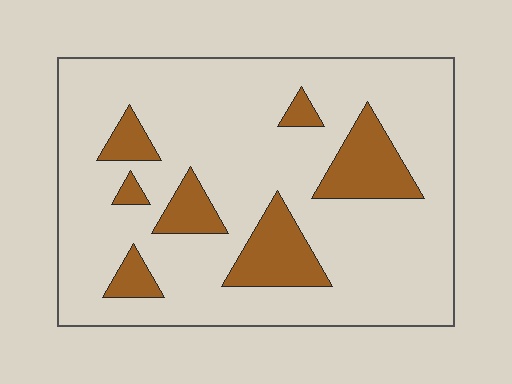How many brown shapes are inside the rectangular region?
7.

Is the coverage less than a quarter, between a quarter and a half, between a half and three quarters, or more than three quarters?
Less than a quarter.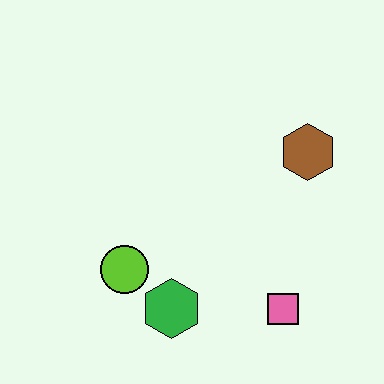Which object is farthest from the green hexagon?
The brown hexagon is farthest from the green hexagon.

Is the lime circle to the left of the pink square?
Yes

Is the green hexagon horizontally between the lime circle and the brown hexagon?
Yes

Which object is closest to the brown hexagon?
The pink square is closest to the brown hexagon.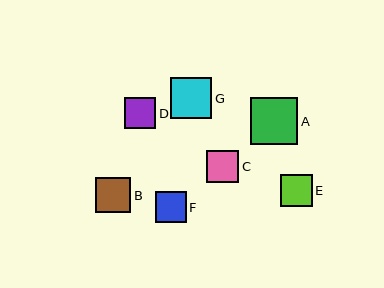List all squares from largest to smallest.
From largest to smallest: A, G, B, E, C, D, F.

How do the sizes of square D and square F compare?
Square D and square F are approximately the same size.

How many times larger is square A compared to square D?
Square A is approximately 1.5 times the size of square D.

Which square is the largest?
Square A is the largest with a size of approximately 47 pixels.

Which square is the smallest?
Square F is the smallest with a size of approximately 30 pixels.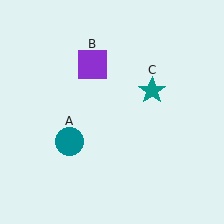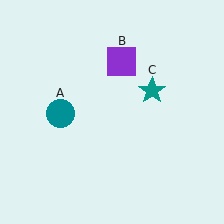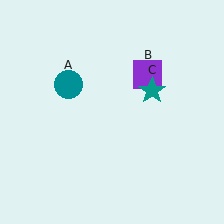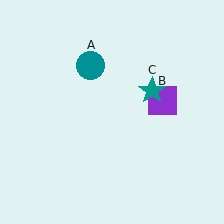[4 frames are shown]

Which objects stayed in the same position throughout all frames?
Teal star (object C) remained stationary.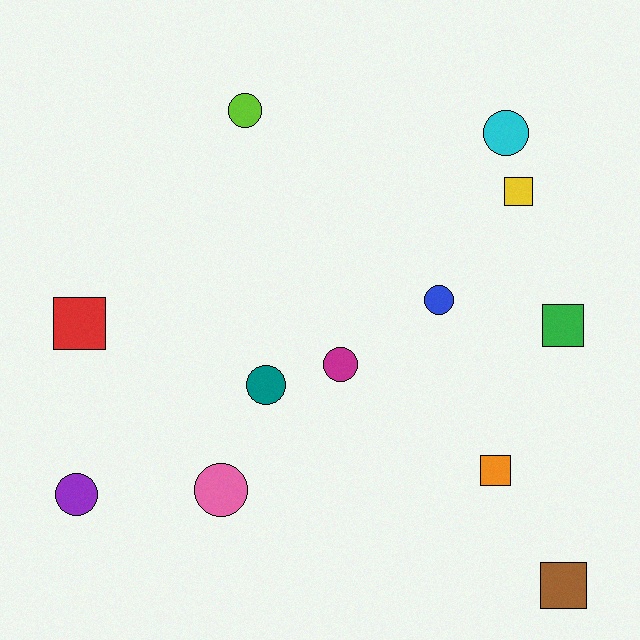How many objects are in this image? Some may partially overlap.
There are 12 objects.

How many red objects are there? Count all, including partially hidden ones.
There is 1 red object.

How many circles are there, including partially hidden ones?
There are 7 circles.